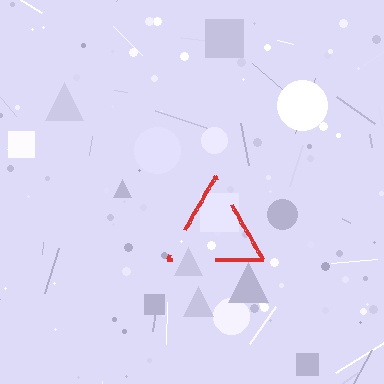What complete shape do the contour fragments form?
The contour fragments form a triangle.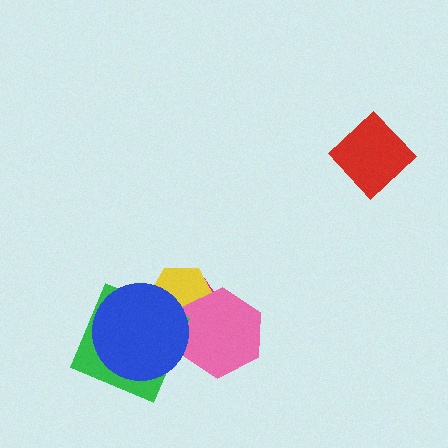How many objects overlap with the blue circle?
4 objects overlap with the blue circle.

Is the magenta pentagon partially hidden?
Yes, it is partially covered by another shape.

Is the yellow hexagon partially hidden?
Yes, it is partially covered by another shape.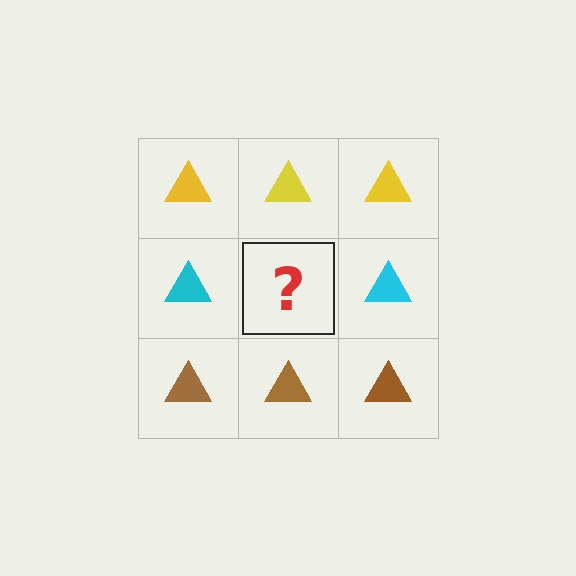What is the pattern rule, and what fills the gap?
The rule is that each row has a consistent color. The gap should be filled with a cyan triangle.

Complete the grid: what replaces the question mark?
The question mark should be replaced with a cyan triangle.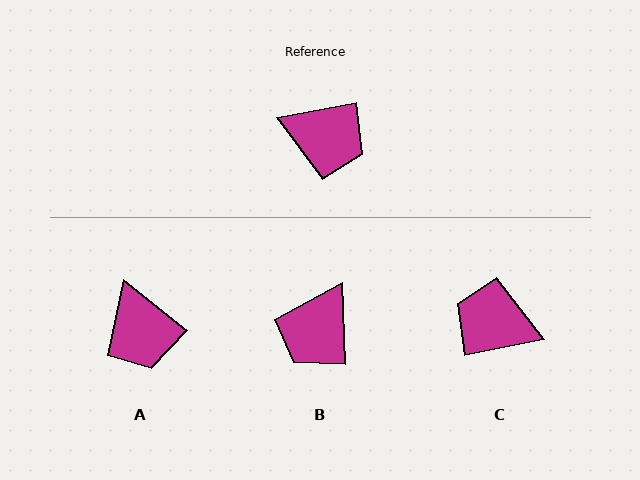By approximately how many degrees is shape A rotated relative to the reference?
Approximately 49 degrees clockwise.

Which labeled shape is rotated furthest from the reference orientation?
C, about 179 degrees away.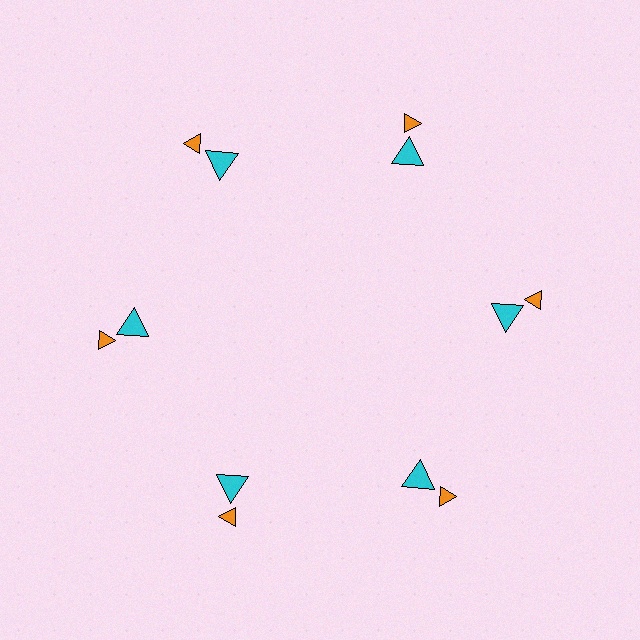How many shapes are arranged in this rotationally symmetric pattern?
There are 12 shapes, arranged in 6 groups of 2.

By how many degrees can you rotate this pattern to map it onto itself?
The pattern maps onto itself every 60 degrees of rotation.